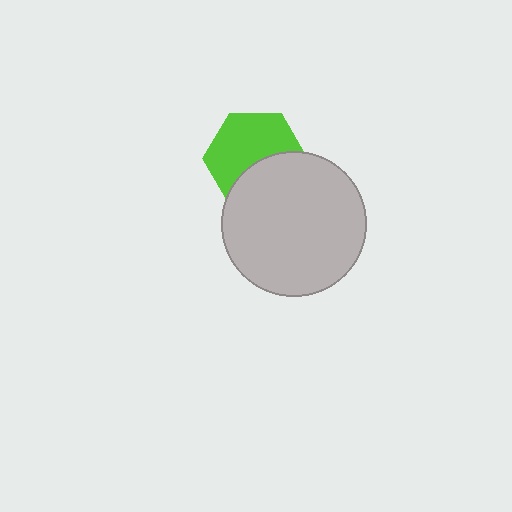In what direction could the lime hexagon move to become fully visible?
The lime hexagon could move up. That would shift it out from behind the light gray circle entirely.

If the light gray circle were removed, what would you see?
You would see the complete lime hexagon.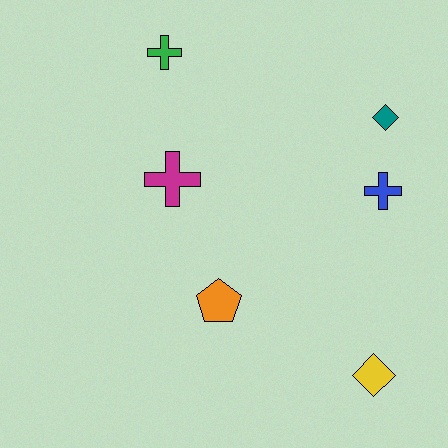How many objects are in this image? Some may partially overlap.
There are 6 objects.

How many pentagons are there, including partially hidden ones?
There is 1 pentagon.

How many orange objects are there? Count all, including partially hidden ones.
There is 1 orange object.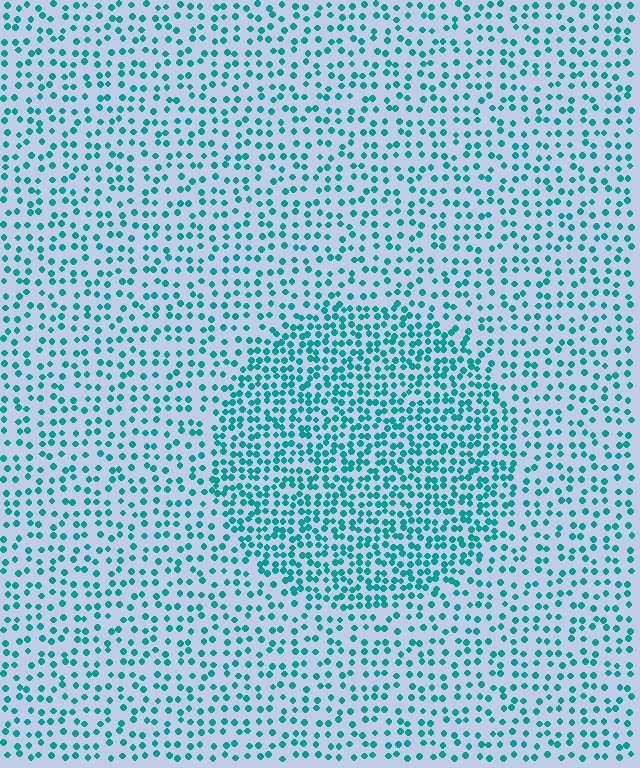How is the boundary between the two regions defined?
The boundary is defined by a change in element density (approximately 1.9x ratio). All elements are the same color, size, and shape.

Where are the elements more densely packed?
The elements are more densely packed inside the circle boundary.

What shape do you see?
I see a circle.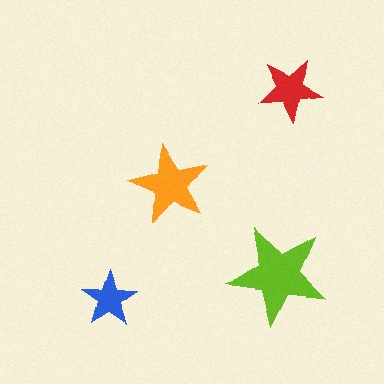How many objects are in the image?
There are 4 objects in the image.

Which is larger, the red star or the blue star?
The red one.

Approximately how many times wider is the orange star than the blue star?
About 1.5 times wider.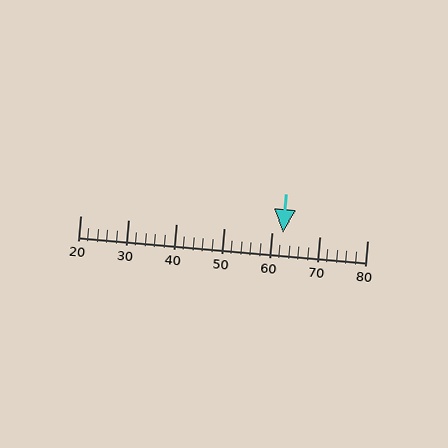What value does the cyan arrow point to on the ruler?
The cyan arrow points to approximately 62.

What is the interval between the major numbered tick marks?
The major tick marks are spaced 10 units apart.